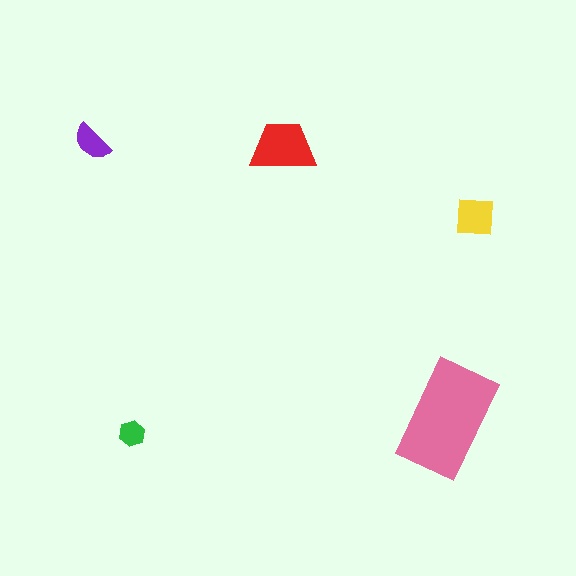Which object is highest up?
The purple semicircle is topmost.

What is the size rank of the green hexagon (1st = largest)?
5th.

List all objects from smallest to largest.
The green hexagon, the purple semicircle, the yellow square, the red trapezoid, the pink rectangle.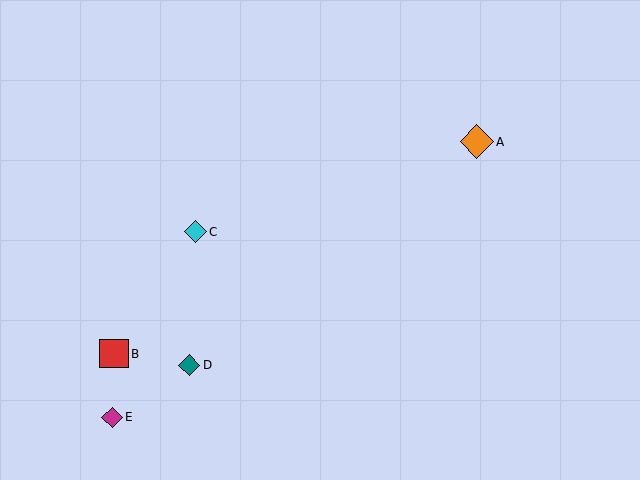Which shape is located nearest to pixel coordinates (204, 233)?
The cyan diamond (labeled C) at (196, 232) is nearest to that location.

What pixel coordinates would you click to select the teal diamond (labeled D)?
Click at (189, 365) to select the teal diamond D.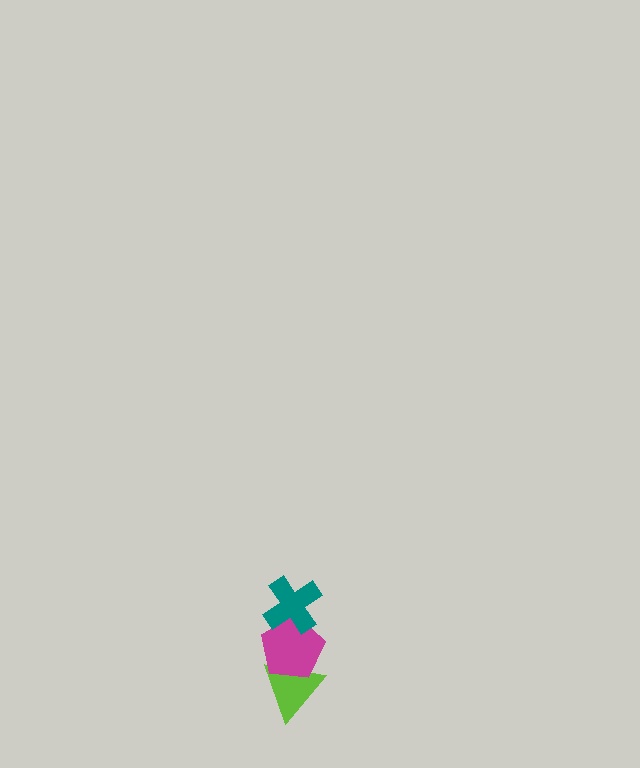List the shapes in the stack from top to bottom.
From top to bottom: the teal cross, the magenta pentagon, the lime triangle.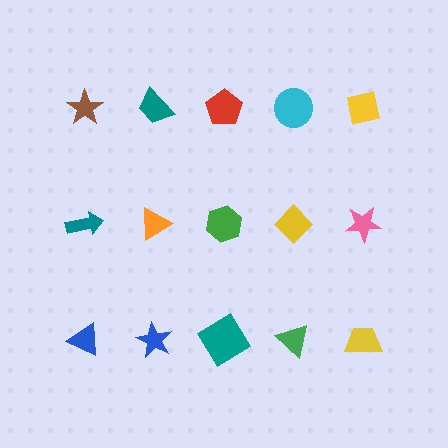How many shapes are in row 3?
5 shapes.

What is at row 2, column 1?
A teal arrow.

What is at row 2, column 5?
A pink star.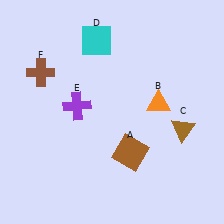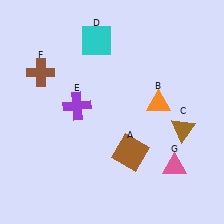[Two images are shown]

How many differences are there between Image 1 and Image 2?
There is 1 difference between the two images.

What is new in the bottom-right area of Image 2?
A pink triangle (G) was added in the bottom-right area of Image 2.